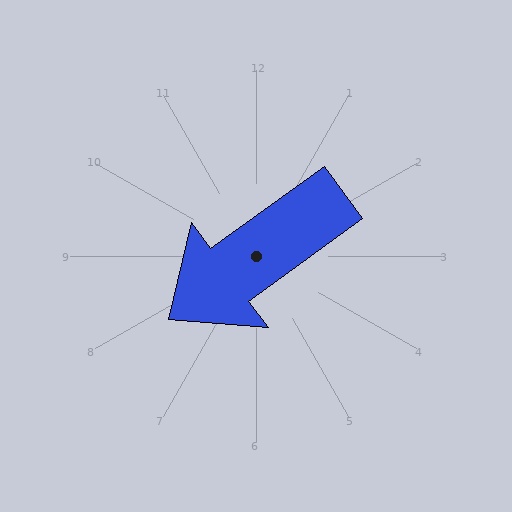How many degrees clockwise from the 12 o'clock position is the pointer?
Approximately 234 degrees.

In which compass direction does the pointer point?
Southwest.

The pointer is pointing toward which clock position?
Roughly 8 o'clock.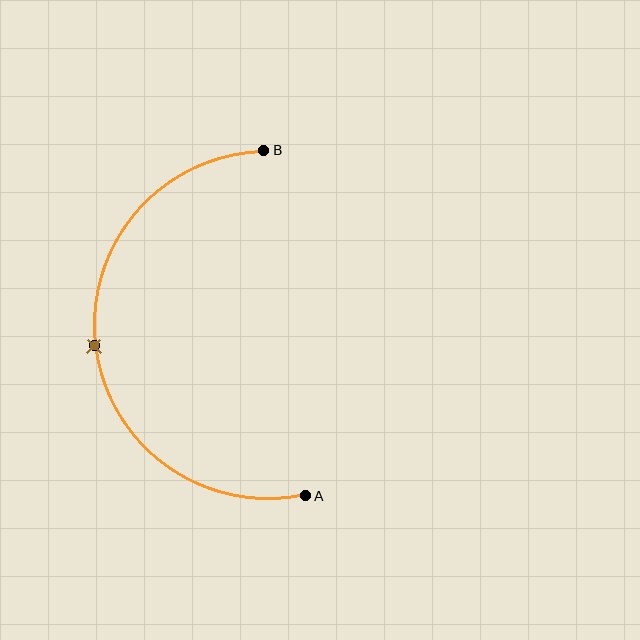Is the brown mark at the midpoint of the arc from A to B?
Yes. The brown mark lies on the arc at equal arc-length from both A and B — it is the arc midpoint.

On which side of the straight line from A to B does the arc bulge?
The arc bulges to the left of the straight line connecting A and B.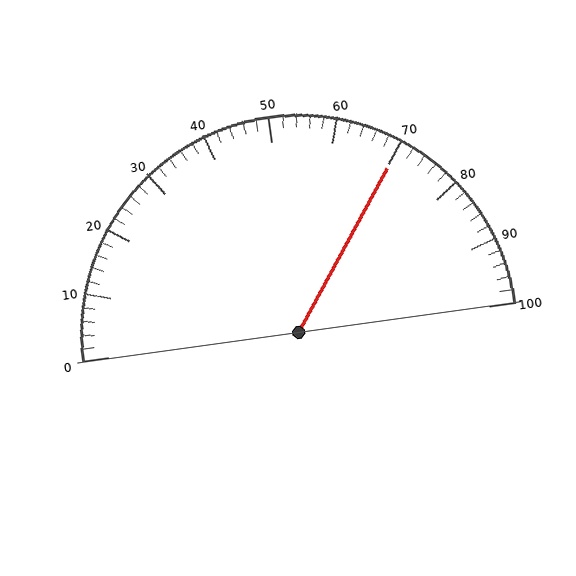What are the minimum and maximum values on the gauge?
The gauge ranges from 0 to 100.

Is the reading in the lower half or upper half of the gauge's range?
The reading is in the upper half of the range (0 to 100).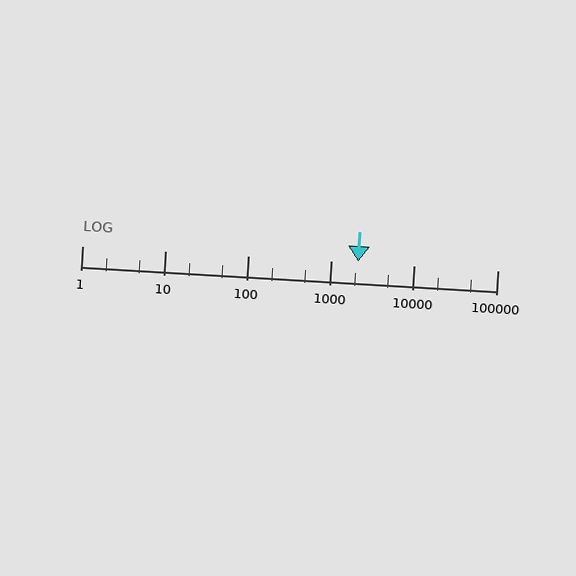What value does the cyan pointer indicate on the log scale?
The pointer indicates approximately 2100.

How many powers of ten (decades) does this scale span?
The scale spans 5 decades, from 1 to 100000.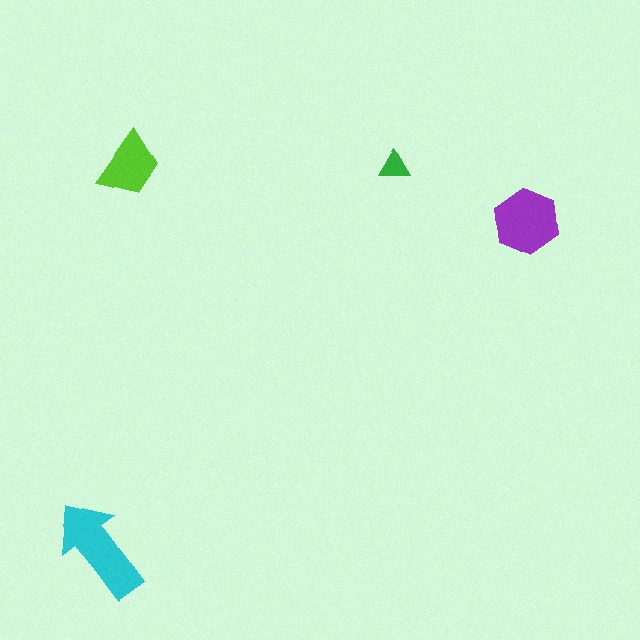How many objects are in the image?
There are 4 objects in the image.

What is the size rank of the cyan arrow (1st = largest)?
1st.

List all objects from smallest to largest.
The green triangle, the lime trapezoid, the purple hexagon, the cyan arrow.